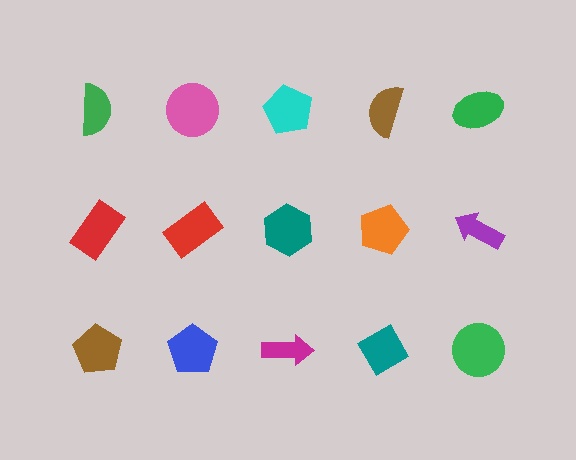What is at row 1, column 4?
A brown semicircle.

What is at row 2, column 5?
A purple arrow.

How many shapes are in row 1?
5 shapes.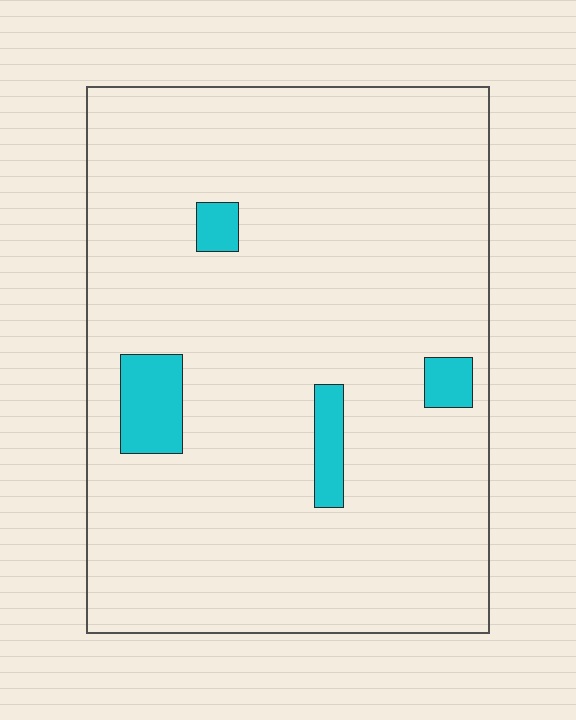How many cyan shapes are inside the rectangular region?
4.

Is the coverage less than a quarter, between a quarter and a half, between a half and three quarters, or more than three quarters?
Less than a quarter.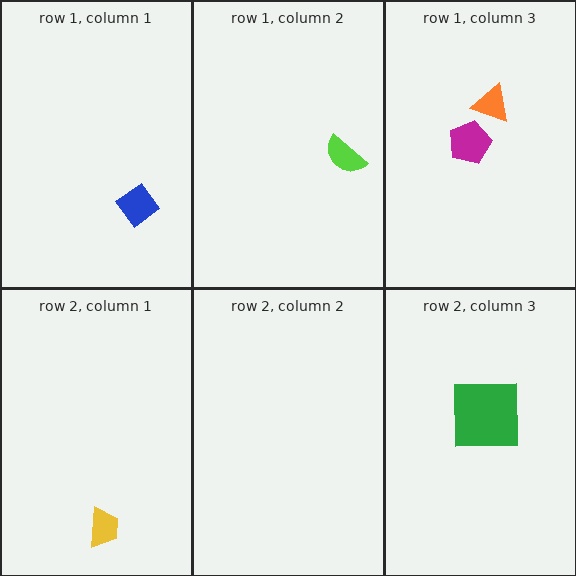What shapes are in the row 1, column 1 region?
The blue diamond.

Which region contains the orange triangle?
The row 1, column 3 region.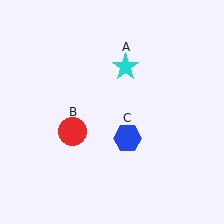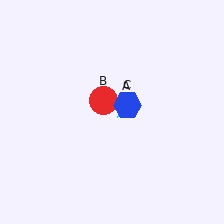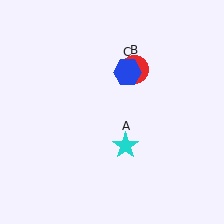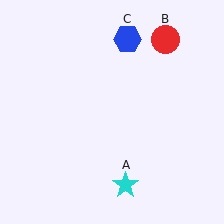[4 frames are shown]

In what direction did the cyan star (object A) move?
The cyan star (object A) moved down.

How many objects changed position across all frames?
3 objects changed position: cyan star (object A), red circle (object B), blue hexagon (object C).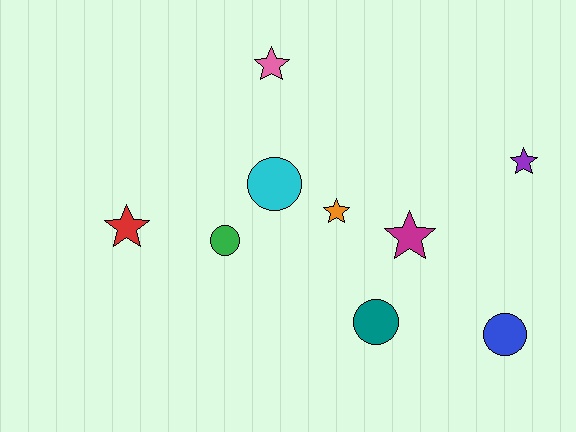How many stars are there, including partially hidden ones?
There are 5 stars.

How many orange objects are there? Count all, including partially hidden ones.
There is 1 orange object.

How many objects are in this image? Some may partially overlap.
There are 9 objects.